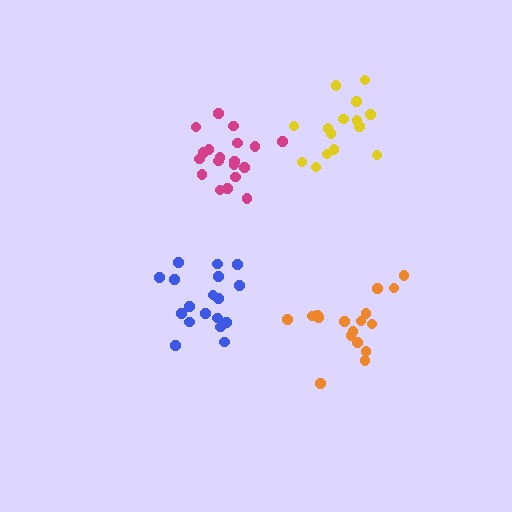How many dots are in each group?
Group 1: 17 dots, Group 2: 18 dots, Group 3: 19 dots, Group 4: 15 dots (69 total).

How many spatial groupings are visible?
There are 4 spatial groupings.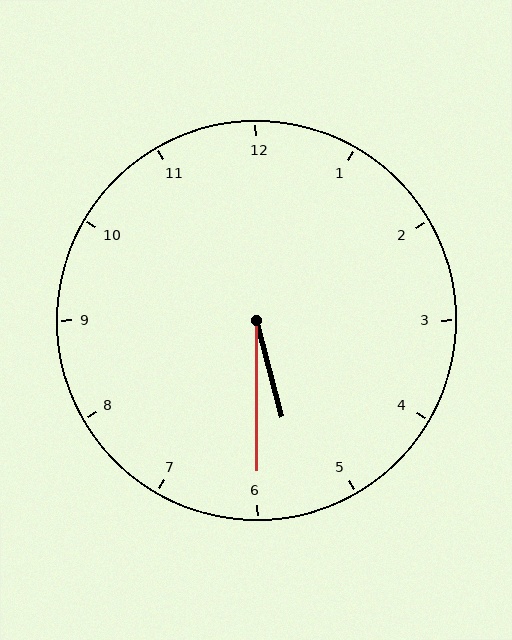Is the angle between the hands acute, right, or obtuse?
It is acute.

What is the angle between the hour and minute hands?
Approximately 15 degrees.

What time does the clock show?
5:30.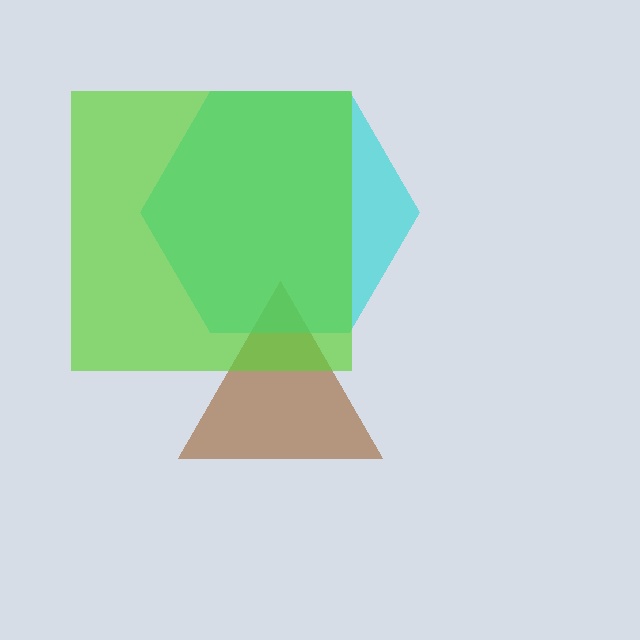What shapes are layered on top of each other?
The layered shapes are: a brown triangle, a cyan hexagon, a lime square.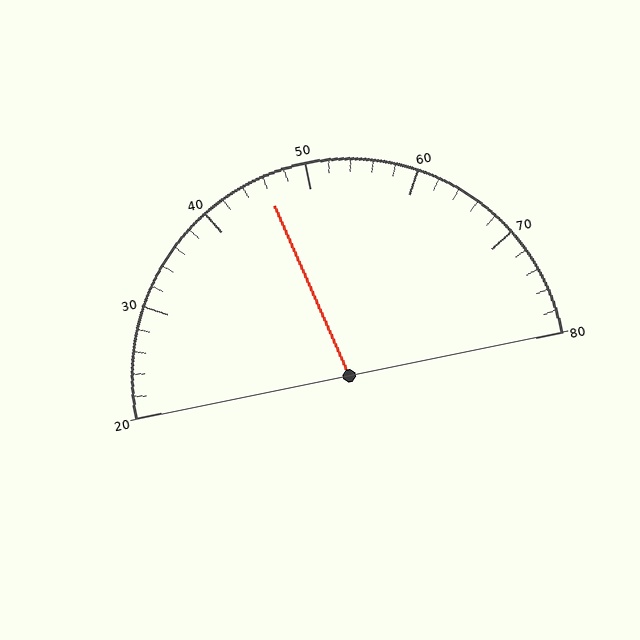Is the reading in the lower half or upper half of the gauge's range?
The reading is in the lower half of the range (20 to 80).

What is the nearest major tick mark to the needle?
The nearest major tick mark is 50.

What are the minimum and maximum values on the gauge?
The gauge ranges from 20 to 80.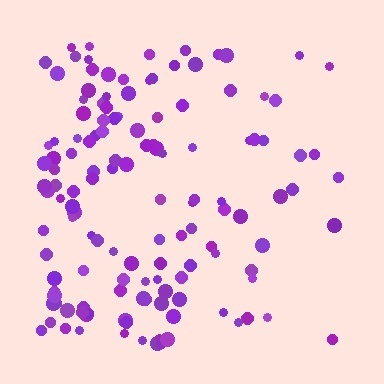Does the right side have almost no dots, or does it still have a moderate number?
Still a moderate number, just noticeably fewer than the left.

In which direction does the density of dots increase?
From right to left, with the left side densest.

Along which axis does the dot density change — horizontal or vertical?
Horizontal.